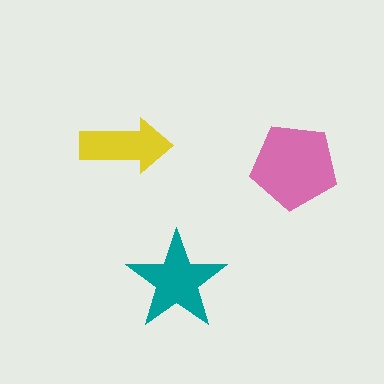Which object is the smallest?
The yellow arrow.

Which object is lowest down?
The teal star is bottommost.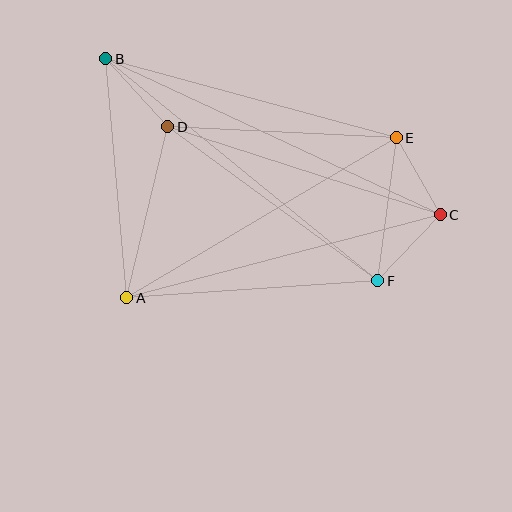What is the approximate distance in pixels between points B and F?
The distance between B and F is approximately 351 pixels.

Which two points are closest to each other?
Points C and E are closest to each other.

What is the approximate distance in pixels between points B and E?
The distance between B and E is approximately 301 pixels.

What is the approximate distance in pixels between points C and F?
The distance between C and F is approximately 91 pixels.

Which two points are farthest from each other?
Points B and C are farthest from each other.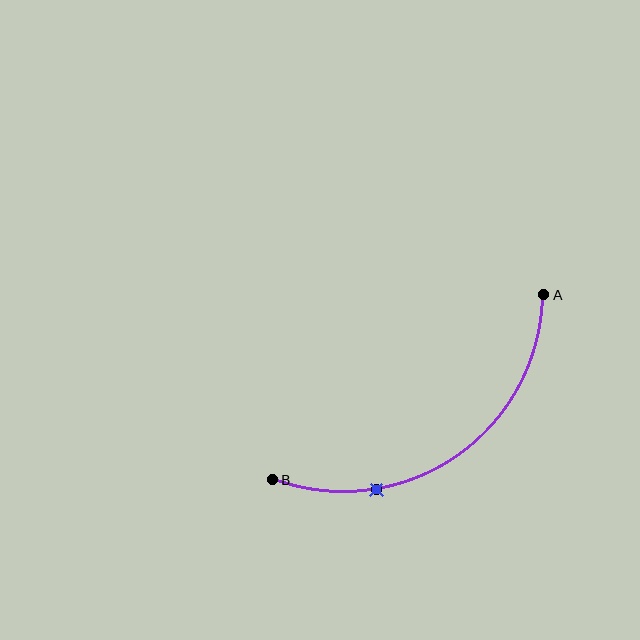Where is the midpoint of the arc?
The arc midpoint is the point on the curve farthest from the straight line joining A and B. It sits below and to the right of that line.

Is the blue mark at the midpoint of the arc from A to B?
No. The blue mark lies on the arc but is closer to endpoint B. The arc midpoint would be at the point on the curve equidistant along the arc from both A and B.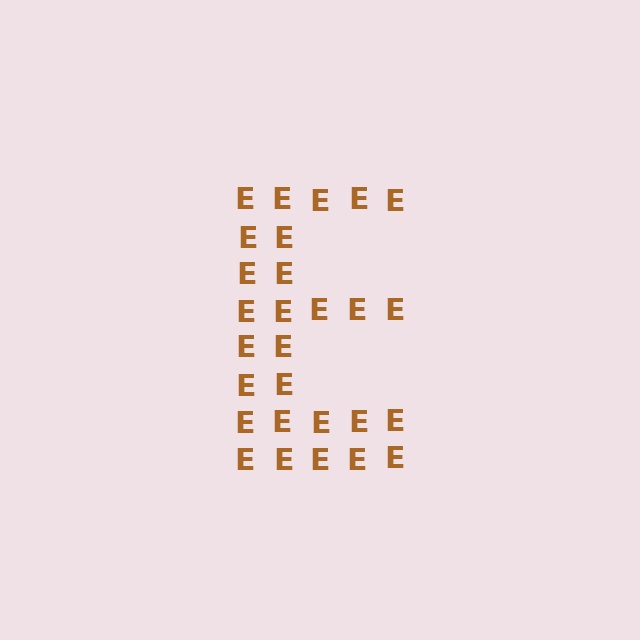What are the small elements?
The small elements are letter E's.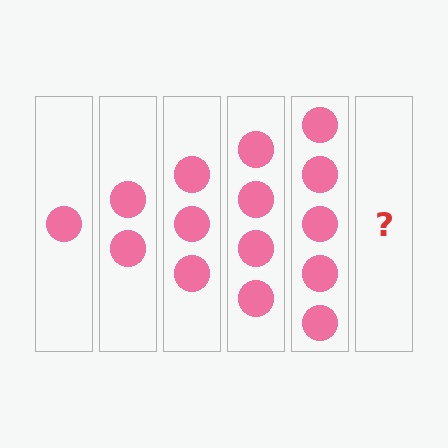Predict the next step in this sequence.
The next step is 6 circles.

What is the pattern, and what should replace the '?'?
The pattern is that each step adds one more circle. The '?' should be 6 circles.